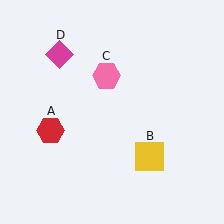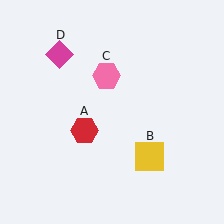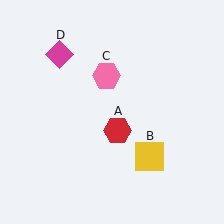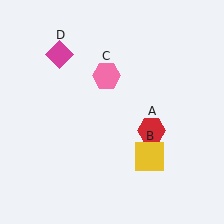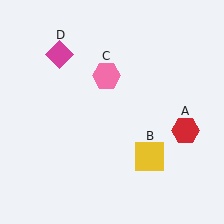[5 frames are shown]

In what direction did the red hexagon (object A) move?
The red hexagon (object A) moved right.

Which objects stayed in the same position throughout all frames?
Yellow square (object B) and pink hexagon (object C) and magenta diamond (object D) remained stationary.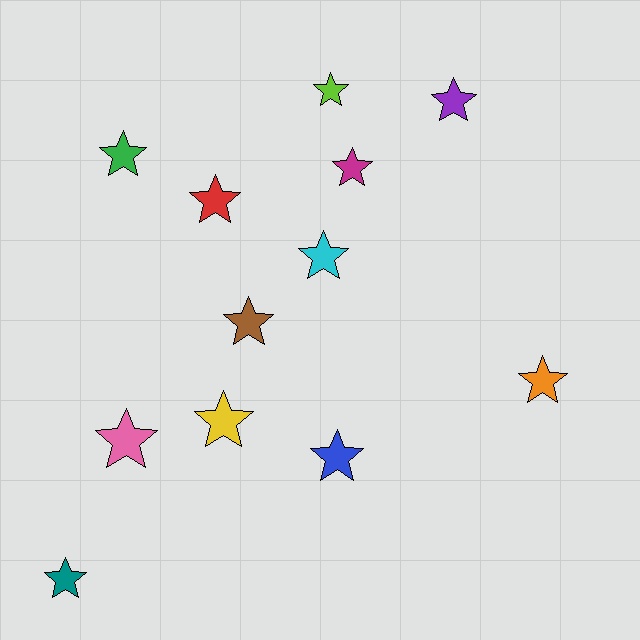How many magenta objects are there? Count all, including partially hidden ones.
There is 1 magenta object.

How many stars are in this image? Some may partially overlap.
There are 12 stars.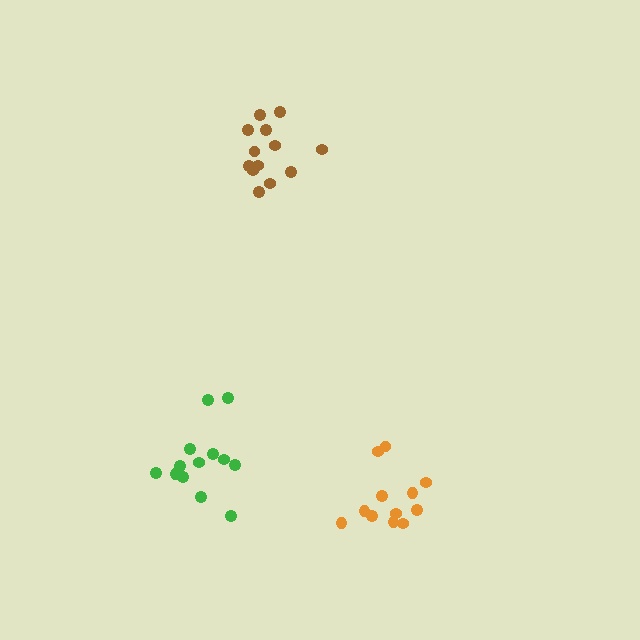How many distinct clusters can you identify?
There are 3 distinct clusters.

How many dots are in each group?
Group 1: 12 dots, Group 2: 13 dots, Group 3: 13 dots (38 total).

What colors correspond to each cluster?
The clusters are colored: orange, brown, green.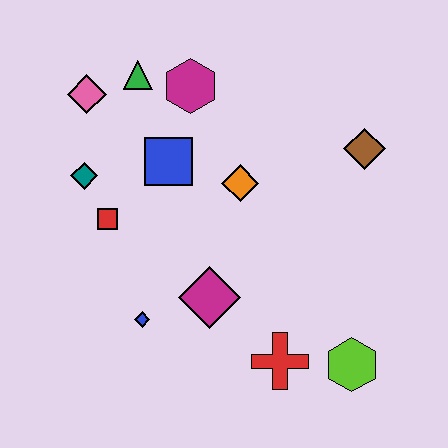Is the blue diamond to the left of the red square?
No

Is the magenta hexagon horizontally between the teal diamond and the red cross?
Yes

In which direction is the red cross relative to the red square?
The red cross is to the right of the red square.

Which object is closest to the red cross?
The lime hexagon is closest to the red cross.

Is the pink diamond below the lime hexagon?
No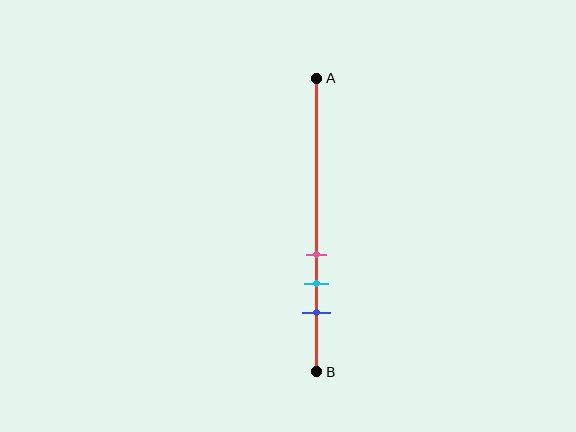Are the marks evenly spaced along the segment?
Yes, the marks are approximately evenly spaced.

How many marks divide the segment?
There are 3 marks dividing the segment.